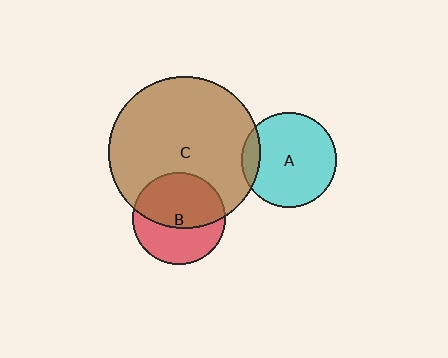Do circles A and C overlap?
Yes.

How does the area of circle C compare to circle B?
Approximately 2.7 times.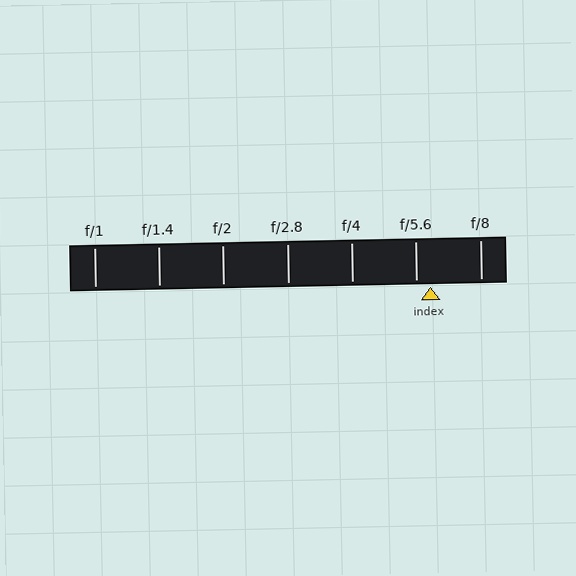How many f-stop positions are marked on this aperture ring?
There are 7 f-stop positions marked.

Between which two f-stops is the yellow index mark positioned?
The index mark is between f/5.6 and f/8.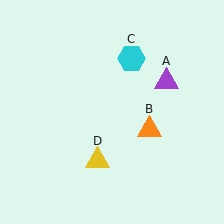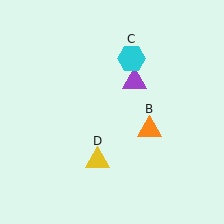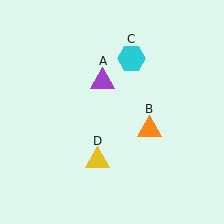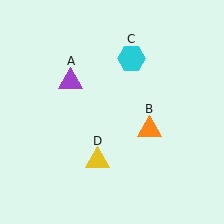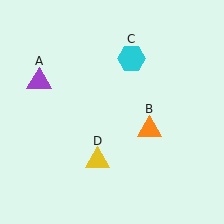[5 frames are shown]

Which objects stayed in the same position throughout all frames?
Orange triangle (object B) and cyan hexagon (object C) and yellow triangle (object D) remained stationary.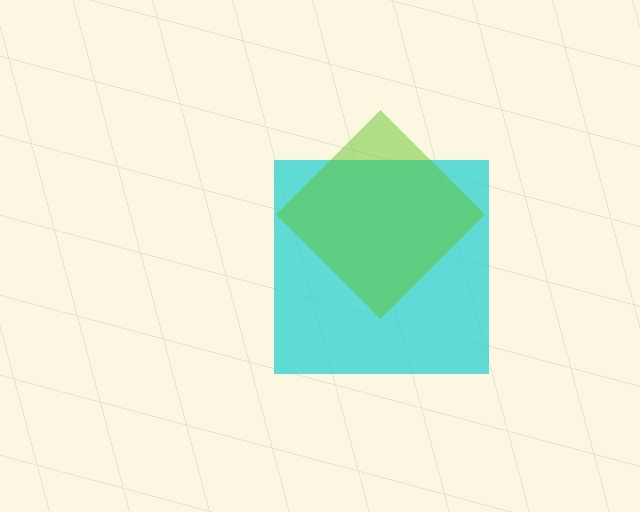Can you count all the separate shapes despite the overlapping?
Yes, there are 2 separate shapes.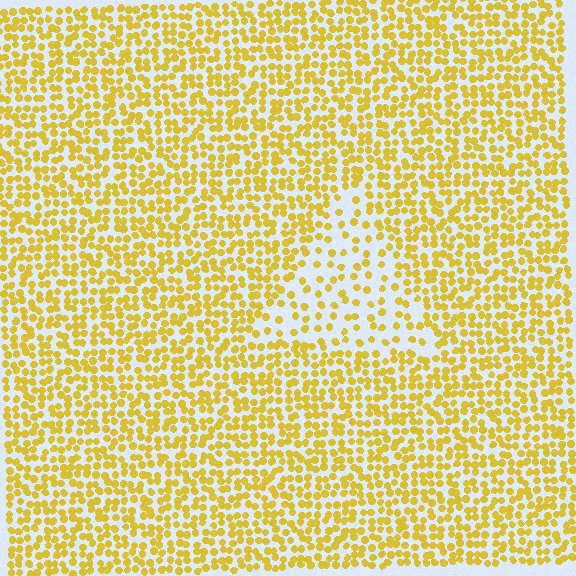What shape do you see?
I see a triangle.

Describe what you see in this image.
The image contains small yellow elements arranged at two different densities. A triangle-shaped region is visible where the elements are less densely packed than the surrounding area.